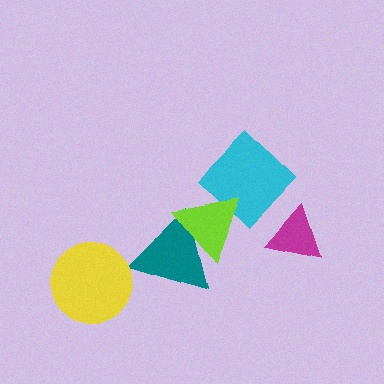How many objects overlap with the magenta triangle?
0 objects overlap with the magenta triangle.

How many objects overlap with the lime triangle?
2 objects overlap with the lime triangle.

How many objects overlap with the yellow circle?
0 objects overlap with the yellow circle.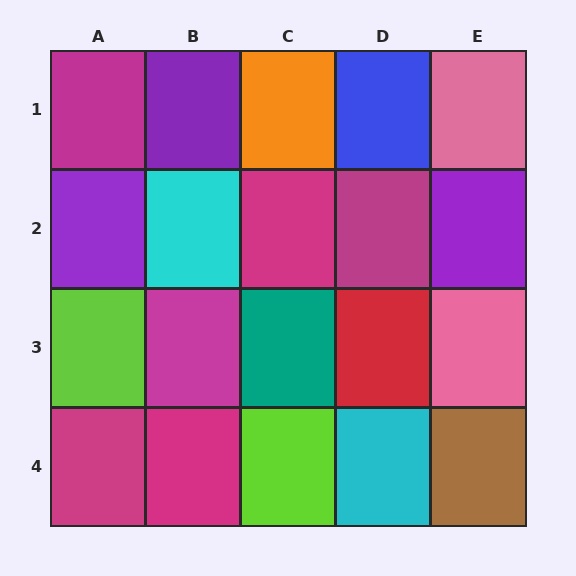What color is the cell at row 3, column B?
Magenta.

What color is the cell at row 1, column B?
Purple.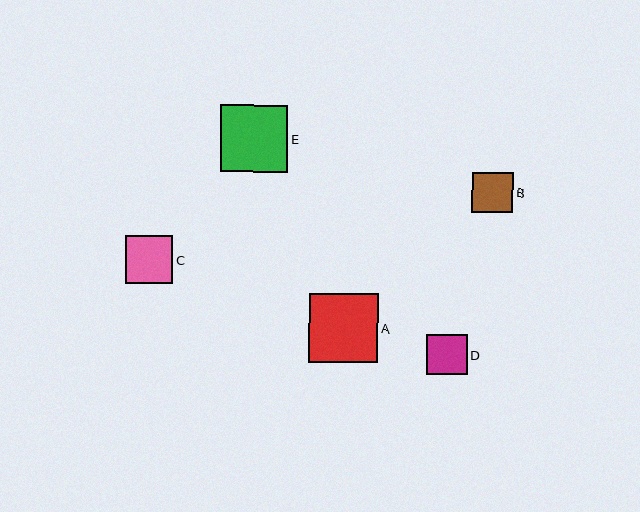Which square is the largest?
Square A is the largest with a size of approximately 69 pixels.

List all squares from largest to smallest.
From largest to smallest: A, E, C, B, D.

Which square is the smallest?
Square D is the smallest with a size of approximately 40 pixels.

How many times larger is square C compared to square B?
Square C is approximately 1.2 times the size of square B.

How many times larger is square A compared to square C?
Square A is approximately 1.5 times the size of square C.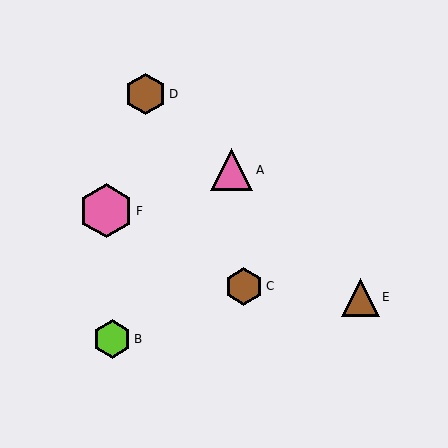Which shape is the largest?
The pink hexagon (labeled F) is the largest.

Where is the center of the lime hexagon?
The center of the lime hexagon is at (112, 339).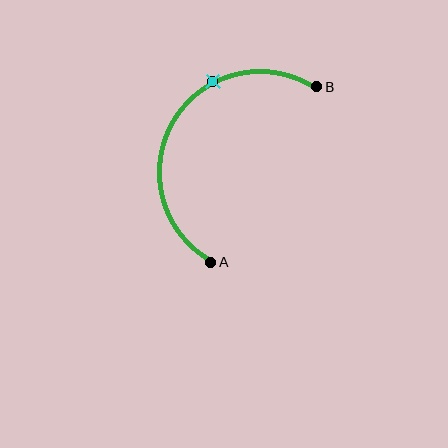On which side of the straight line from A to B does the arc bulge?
The arc bulges to the left of the straight line connecting A and B.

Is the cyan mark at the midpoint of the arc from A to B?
No. The cyan mark lies on the arc but is closer to endpoint B. The arc midpoint would be at the point on the curve equidistant along the arc from both A and B.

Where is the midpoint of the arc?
The arc midpoint is the point on the curve farthest from the straight line joining A and B. It sits to the left of that line.